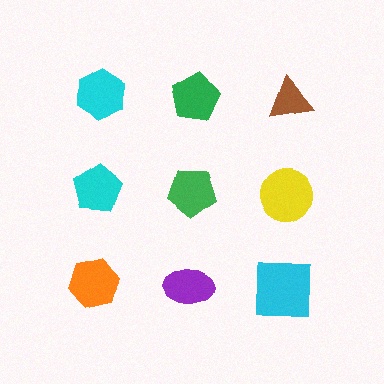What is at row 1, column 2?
A green pentagon.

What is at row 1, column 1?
A cyan hexagon.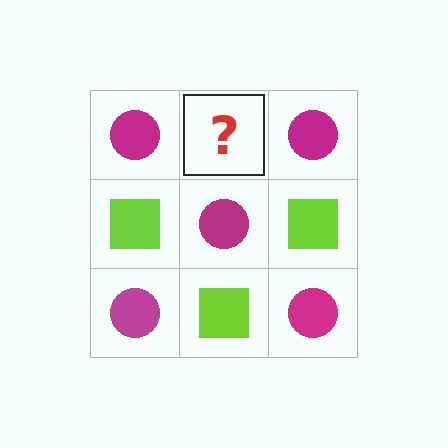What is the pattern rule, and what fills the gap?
The rule is that it alternates magenta circle and lime square in a checkerboard pattern. The gap should be filled with a lime square.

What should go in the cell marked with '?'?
The missing cell should contain a lime square.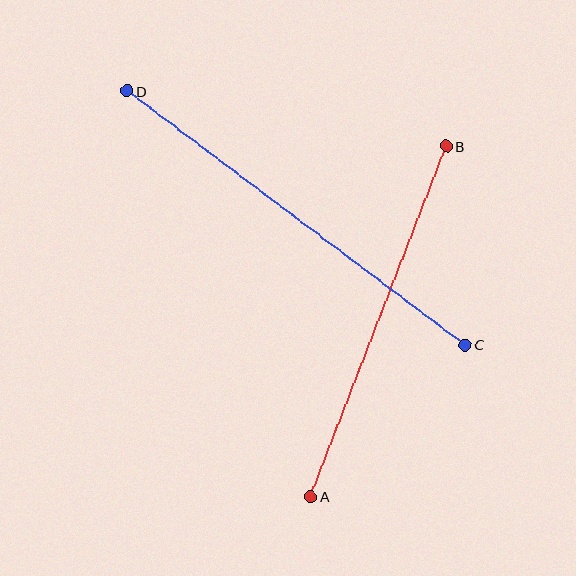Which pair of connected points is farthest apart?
Points C and D are farthest apart.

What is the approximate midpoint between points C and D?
The midpoint is at approximately (296, 218) pixels.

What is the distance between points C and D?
The distance is approximately 423 pixels.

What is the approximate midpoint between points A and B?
The midpoint is at approximately (378, 321) pixels.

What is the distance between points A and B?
The distance is approximately 376 pixels.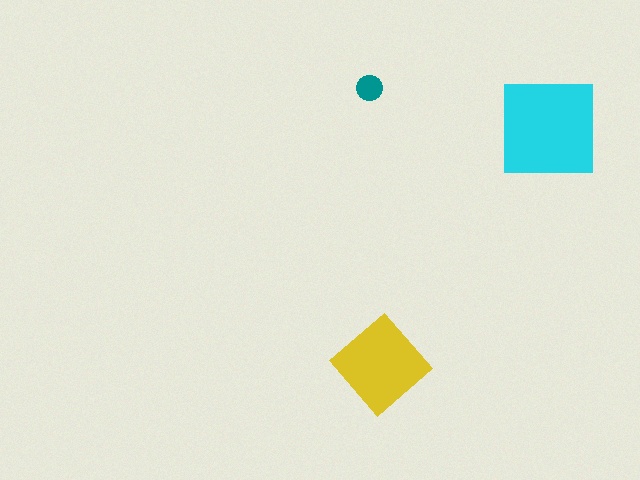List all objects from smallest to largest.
The teal circle, the yellow diamond, the cyan square.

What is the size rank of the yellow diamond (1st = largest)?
2nd.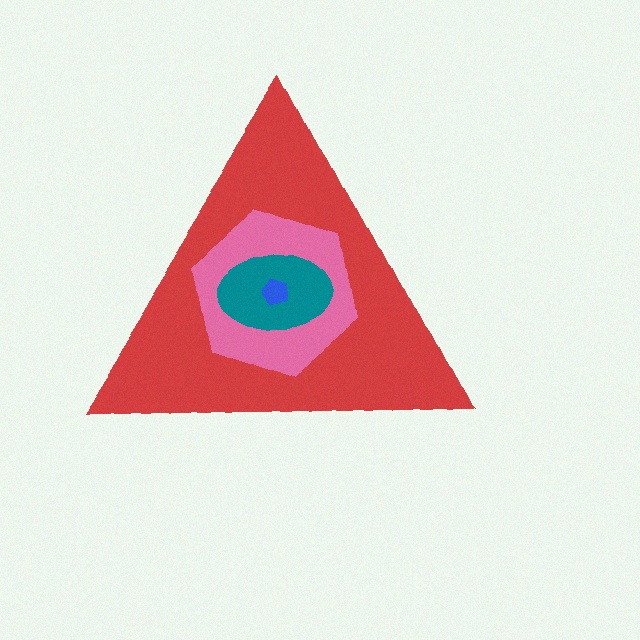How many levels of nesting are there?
4.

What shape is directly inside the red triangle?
The pink hexagon.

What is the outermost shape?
The red triangle.